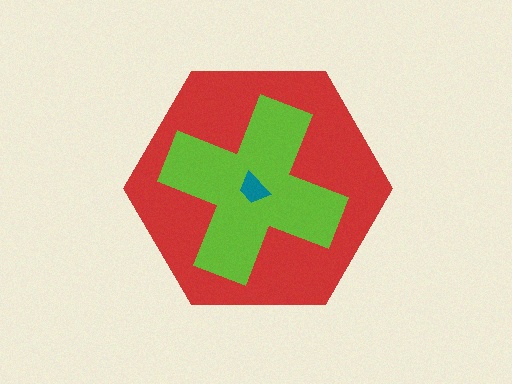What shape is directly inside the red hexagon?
The lime cross.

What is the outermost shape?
The red hexagon.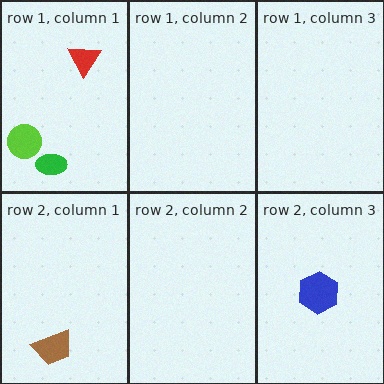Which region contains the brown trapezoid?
The row 2, column 1 region.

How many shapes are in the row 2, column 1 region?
1.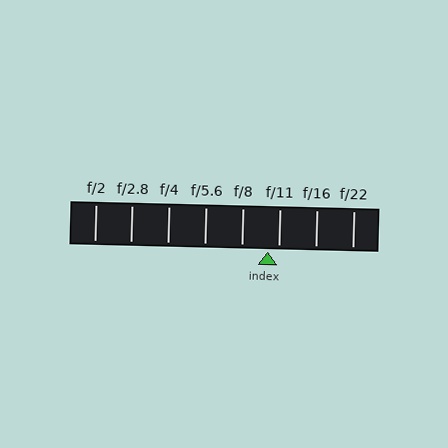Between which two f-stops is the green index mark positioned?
The index mark is between f/8 and f/11.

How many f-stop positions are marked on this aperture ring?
There are 8 f-stop positions marked.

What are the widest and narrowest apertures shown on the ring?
The widest aperture shown is f/2 and the narrowest is f/22.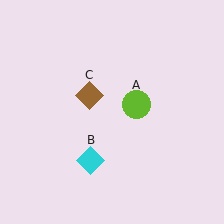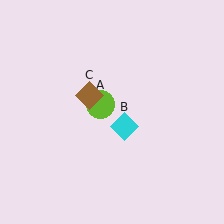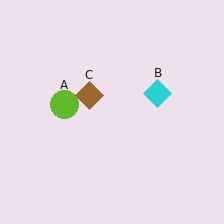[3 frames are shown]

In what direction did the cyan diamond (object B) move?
The cyan diamond (object B) moved up and to the right.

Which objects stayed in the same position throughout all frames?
Brown diamond (object C) remained stationary.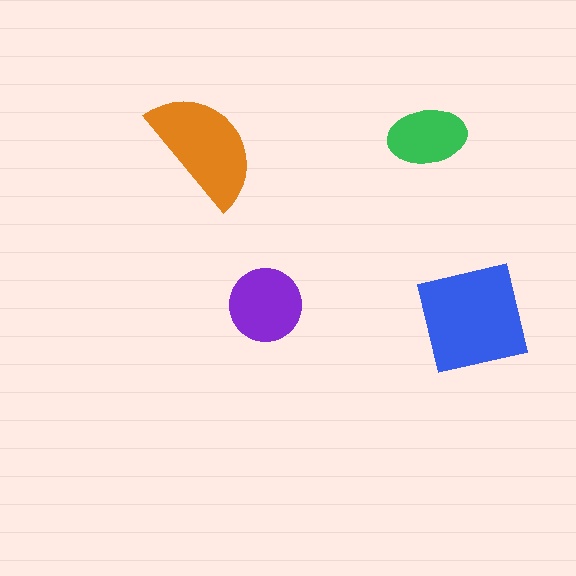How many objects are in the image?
There are 4 objects in the image.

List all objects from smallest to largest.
The green ellipse, the purple circle, the orange semicircle, the blue square.